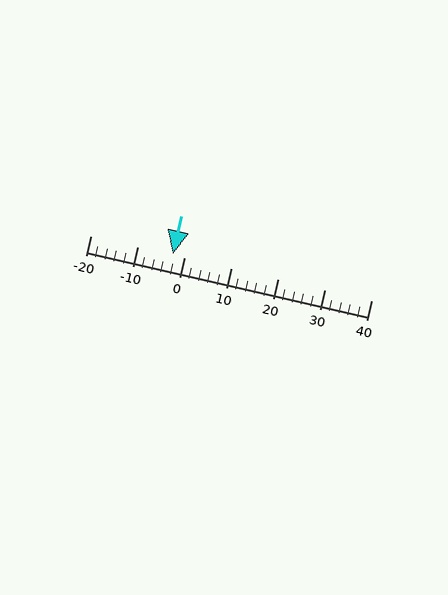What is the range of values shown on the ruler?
The ruler shows values from -20 to 40.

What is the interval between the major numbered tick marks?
The major tick marks are spaced 10 units apart.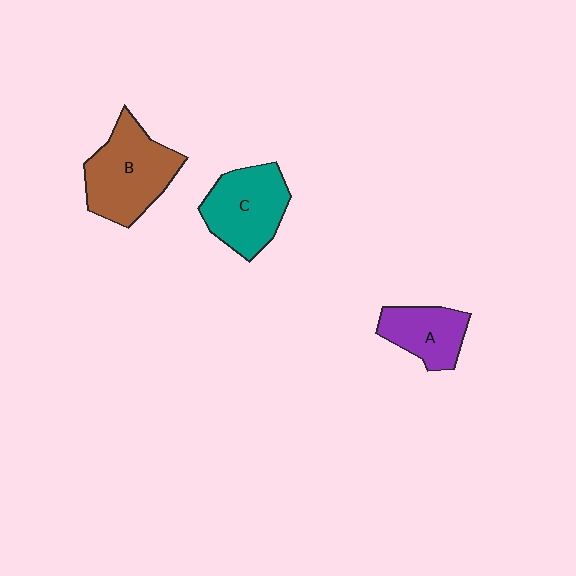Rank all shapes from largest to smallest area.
From largest to smallest: B (brown), C (teal), A (purple).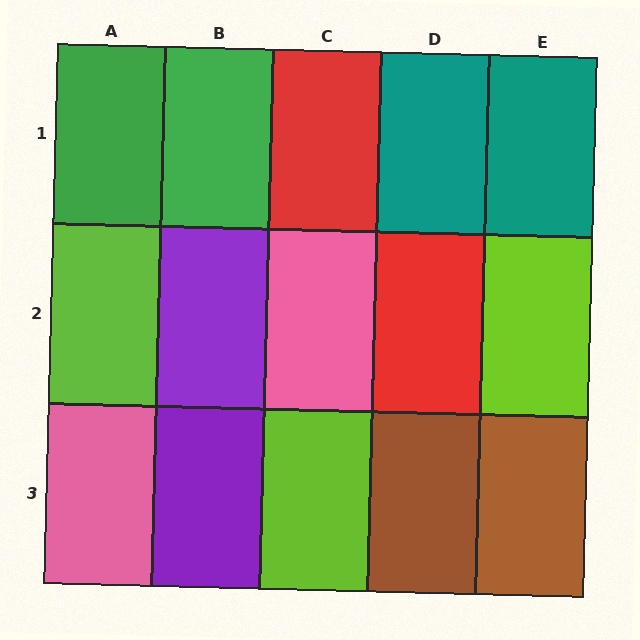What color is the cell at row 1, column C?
Red.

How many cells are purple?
2 cells are purple.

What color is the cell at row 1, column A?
Green.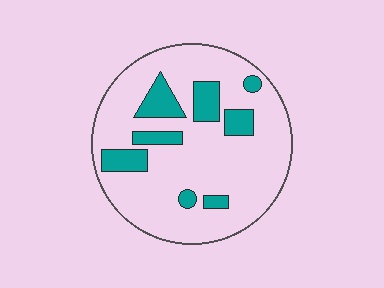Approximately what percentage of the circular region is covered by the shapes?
Approximately 20%.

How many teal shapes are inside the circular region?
8.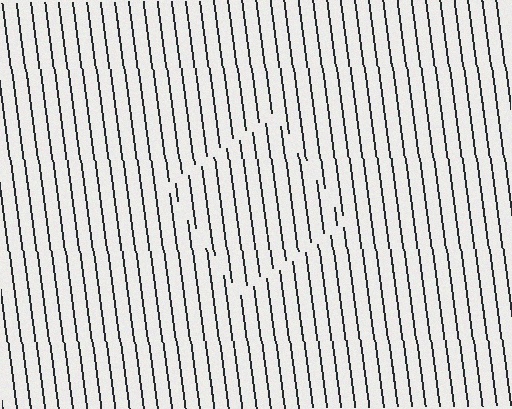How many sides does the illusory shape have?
4 sides — the line-ends trace a square.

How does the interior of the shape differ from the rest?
The interior of the shape contains the same grating, shifted by half a period — the contour is defined by the phase discontinuity where line-ends from the inner and outer gratings abut.